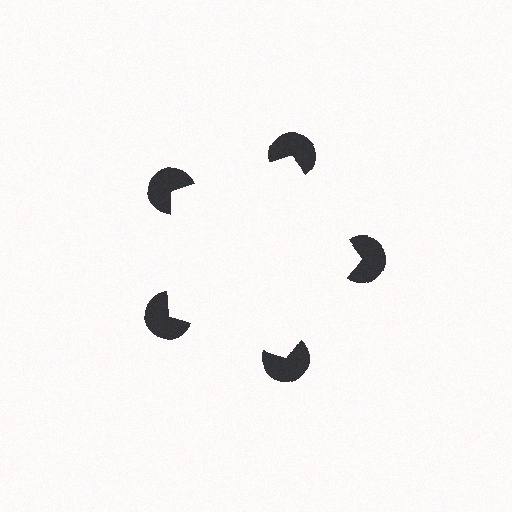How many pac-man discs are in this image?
There are 5 — one at each vertex of the illusory pentagon.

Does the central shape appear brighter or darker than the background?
It typically appears slightly brighter than the background, even though no actual brightness change is drawn.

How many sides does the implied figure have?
5 sides.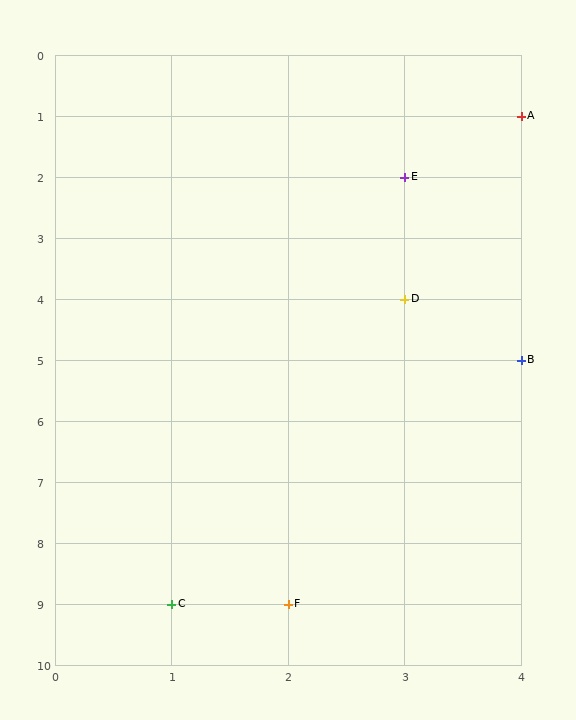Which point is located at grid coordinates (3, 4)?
Point D is at (3, 4).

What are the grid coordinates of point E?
Point E is at grid coordinates (3, 2).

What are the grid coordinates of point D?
Point D is at grid coordinates (3, 4).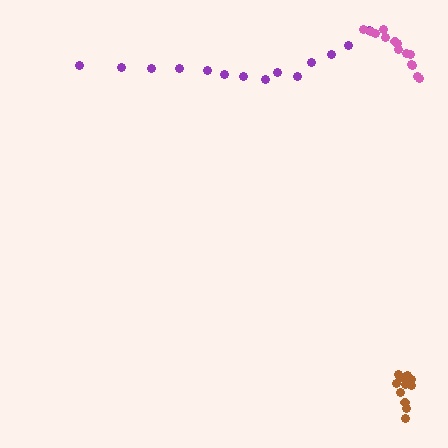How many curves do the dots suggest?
There are 3 distinct paths.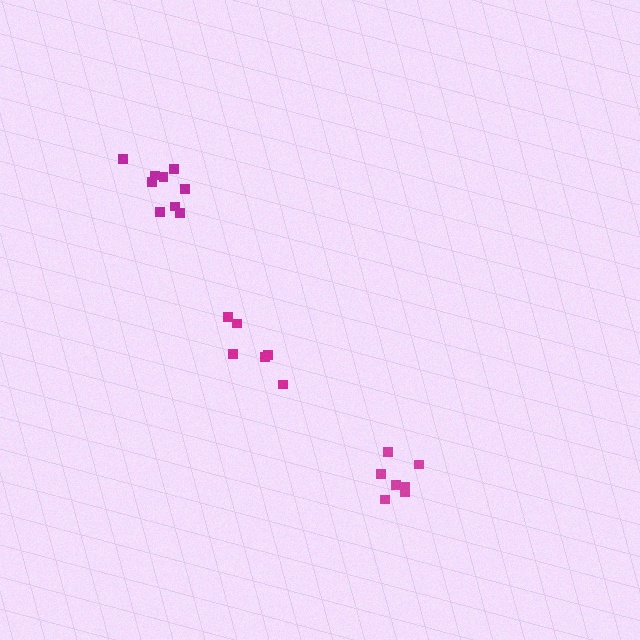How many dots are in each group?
Group 1: 6 dots, Group 2: 7 dots, Group 3: 9 dots (22 total).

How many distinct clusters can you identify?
There are 3 distinct clusters.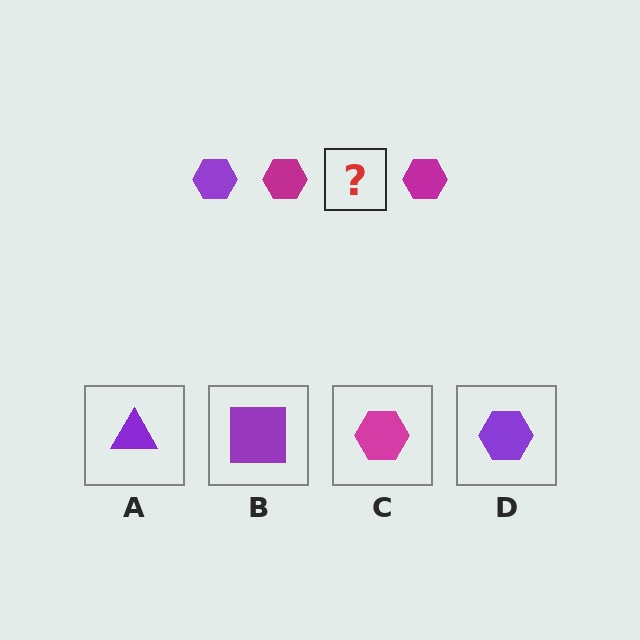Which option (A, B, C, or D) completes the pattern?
D.